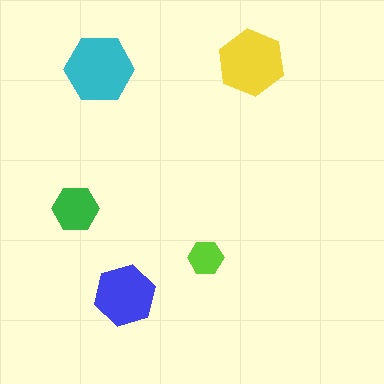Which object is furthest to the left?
The green hexagon is leftmost.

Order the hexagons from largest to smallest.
the cyan one, the yellow one, the blue one, the green one, the lime one.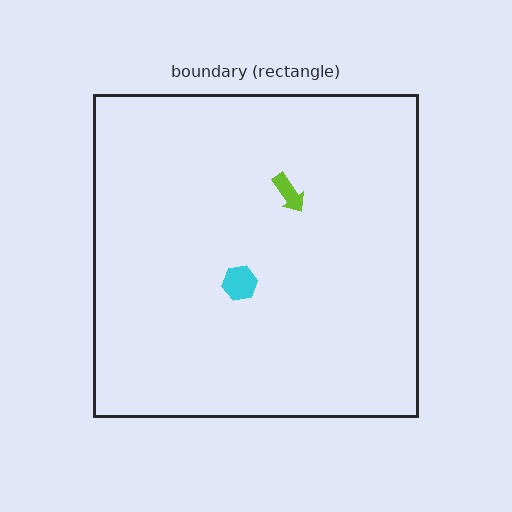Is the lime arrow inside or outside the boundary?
Inside.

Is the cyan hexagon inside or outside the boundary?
Inside.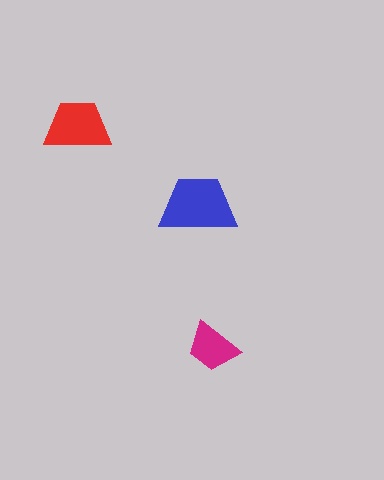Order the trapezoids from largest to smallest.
the blue one, the red one, the magenta one.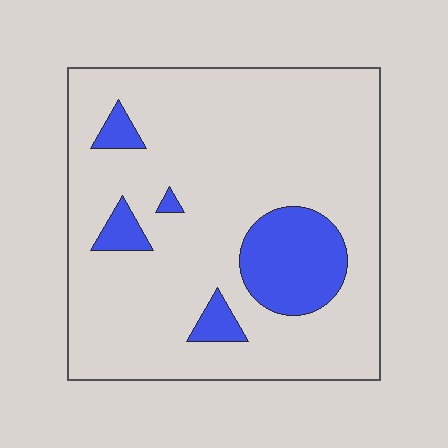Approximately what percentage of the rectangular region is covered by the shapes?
Approximately 15%.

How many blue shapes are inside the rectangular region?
5.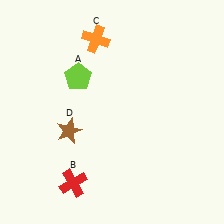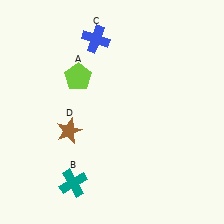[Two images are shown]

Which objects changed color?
B changed from red to teal. C changed from orange to blue.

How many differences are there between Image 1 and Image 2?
There are 2 differences between the two images.